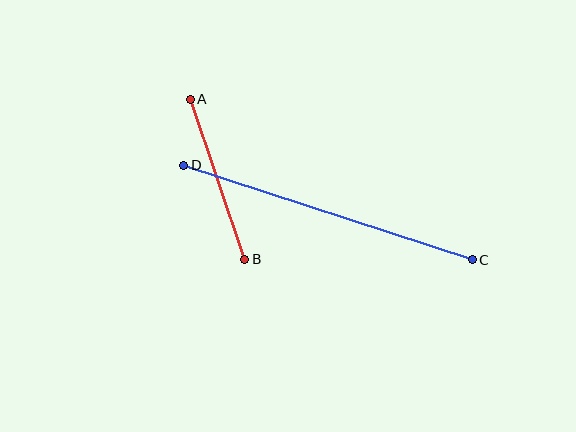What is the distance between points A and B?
The distance is approximately 169 pixels.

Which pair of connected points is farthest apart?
Points C and D are farthest apart.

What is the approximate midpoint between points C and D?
The midpoint is at approximately (328, 213) pixels.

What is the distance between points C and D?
The distance is approximately 303 pixels.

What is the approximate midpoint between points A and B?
The midpoint is at approximately (218, 179) pixels.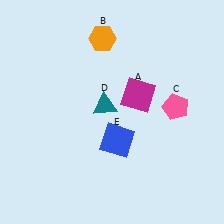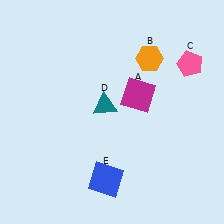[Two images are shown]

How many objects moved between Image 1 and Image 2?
3 objects moved between the two images.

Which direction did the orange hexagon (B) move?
The orange hexagon (B) moved right.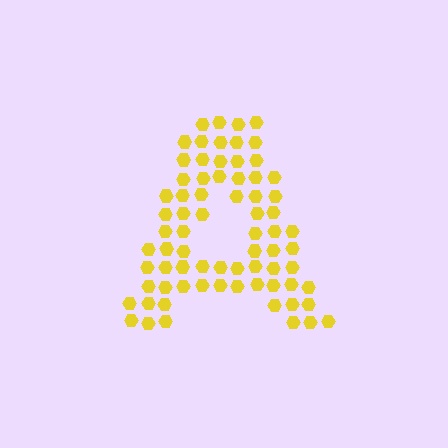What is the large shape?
The large shape is the letter A.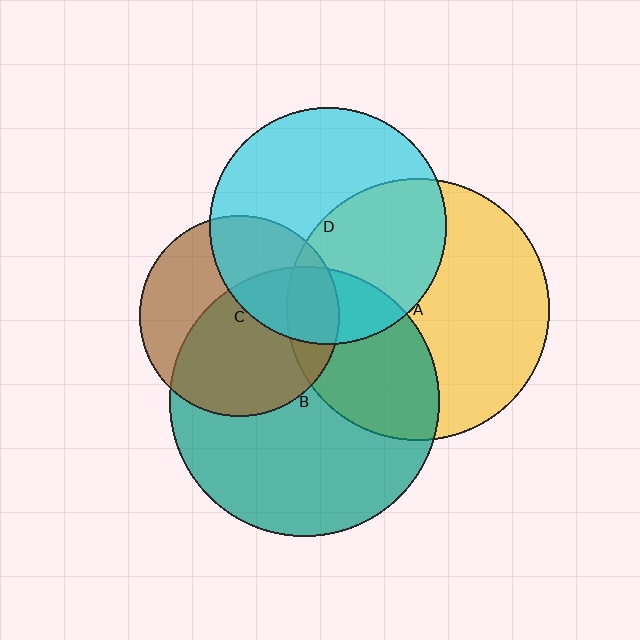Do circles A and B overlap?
Yes.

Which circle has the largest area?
Circle B (teal).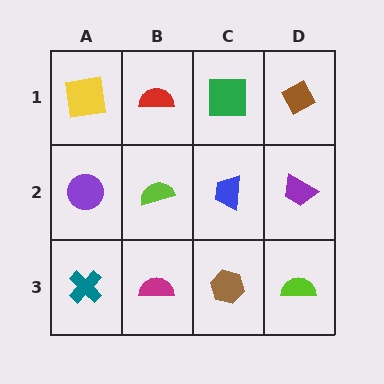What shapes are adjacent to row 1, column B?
A lime semicircle (row 2, column B), a yellow square (row 1, column A), a green square (row 1, column C).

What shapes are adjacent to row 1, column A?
A purple circle (row 2, column A), a red semicircle (row 1, column B).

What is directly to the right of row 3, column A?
A magenta semicircle.